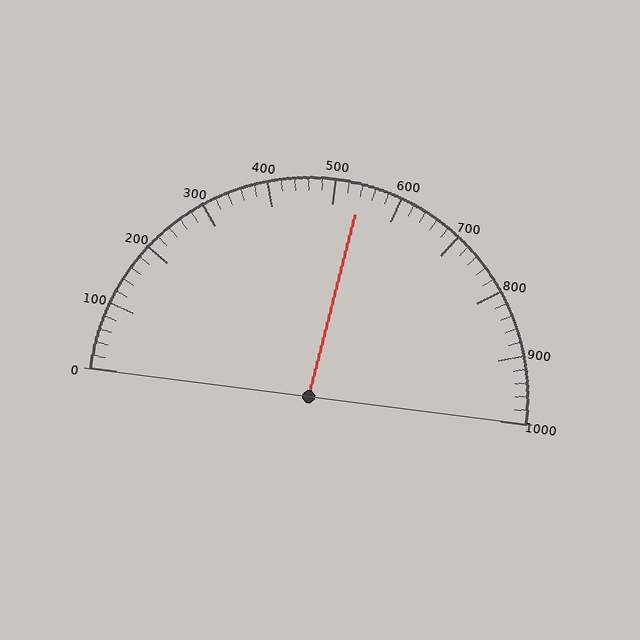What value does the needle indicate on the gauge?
The needle indicates approximately 540.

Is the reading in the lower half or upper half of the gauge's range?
The reading is in the upper half of the range (0 to 1000).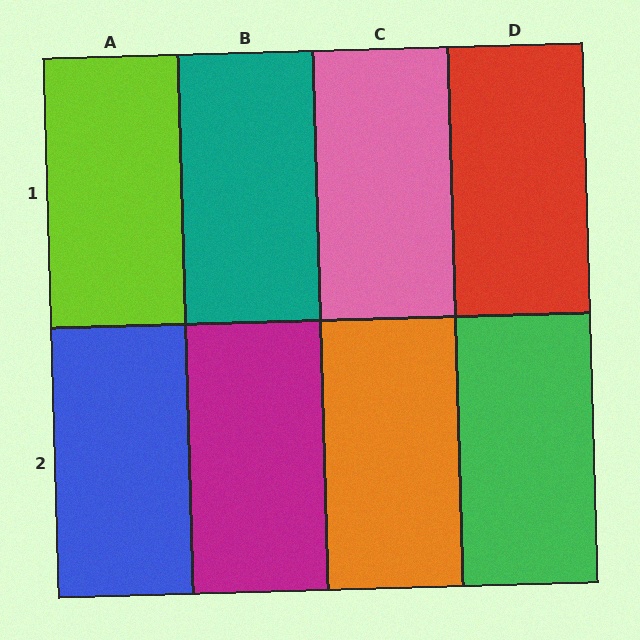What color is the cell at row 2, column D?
Green.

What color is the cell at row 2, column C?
Orange.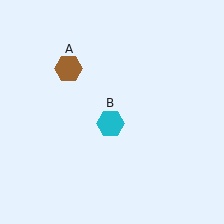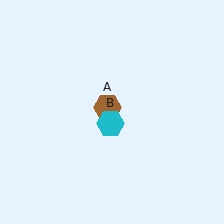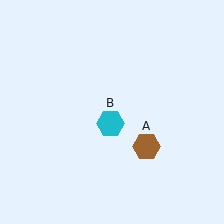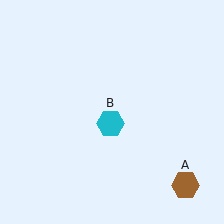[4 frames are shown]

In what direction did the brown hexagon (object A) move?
The brown hexagon (object A) moved down and to the right.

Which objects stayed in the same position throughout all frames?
Cyan hexagon (object B) remained stationary.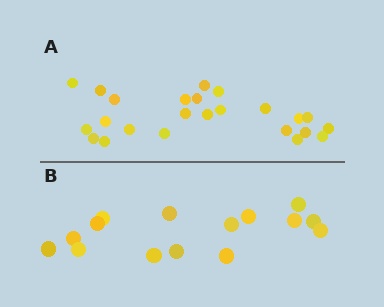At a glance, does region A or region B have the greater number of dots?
Region A (the top region) has more dots.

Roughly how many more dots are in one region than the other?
Region A has roughly 8 or so more dots than region B.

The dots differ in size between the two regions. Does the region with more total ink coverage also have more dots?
No. Region B has more total ink coverage because its dots are larger, but region A actually contains more individual dots. Total area can be misleading — the number of items is what matters here.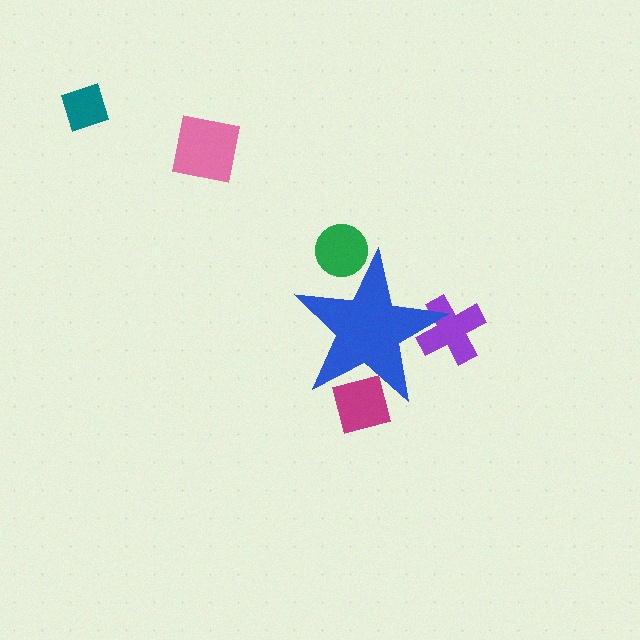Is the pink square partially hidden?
No, the pink square is fully visible.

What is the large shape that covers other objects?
A blue star.